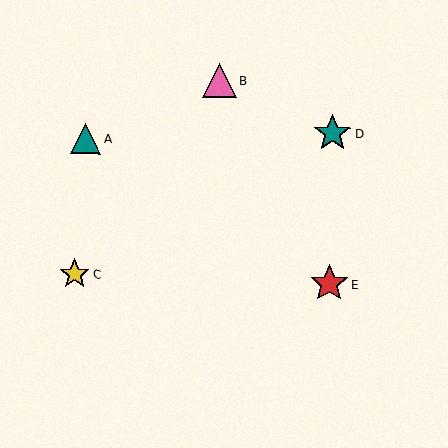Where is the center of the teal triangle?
The center of the teal triangle is at (86, 139).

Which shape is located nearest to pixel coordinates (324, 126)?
The teal star (labeled D) at (333, 134) is nearest to that location.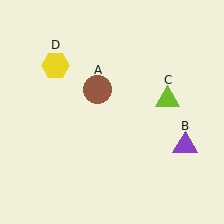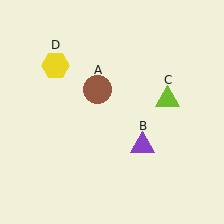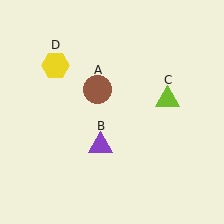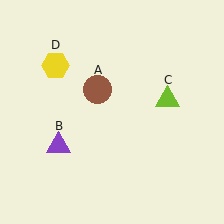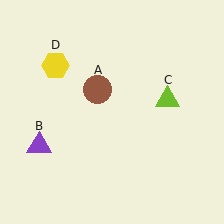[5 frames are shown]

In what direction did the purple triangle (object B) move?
The purple triangle (object B) moved left.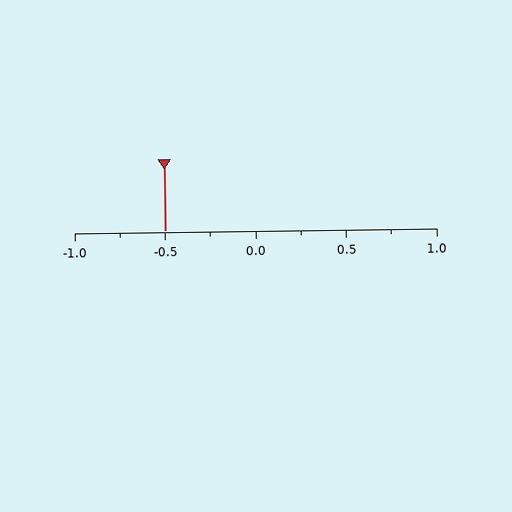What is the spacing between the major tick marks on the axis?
The major ticks are spaced 0.5 apart.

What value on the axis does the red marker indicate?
The marker indicates approximately -0.5.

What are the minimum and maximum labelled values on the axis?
The axis runs from -1.0 to 1.0.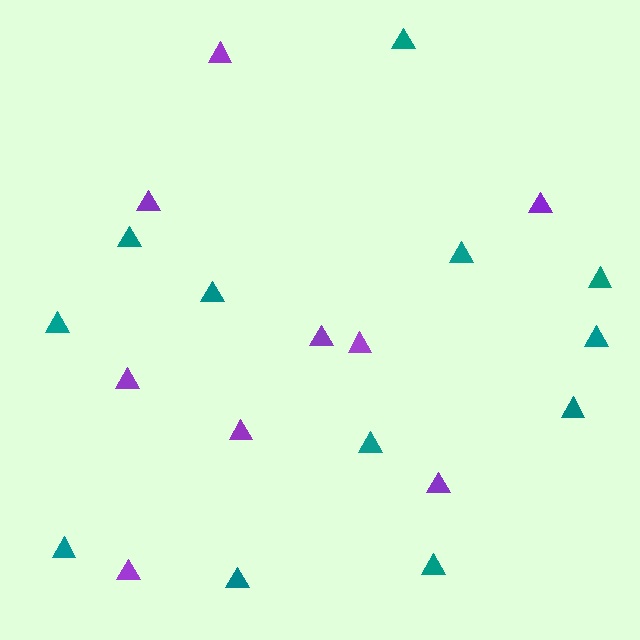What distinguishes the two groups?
There are 2 groups: one group of purple triangles (9) and one group of teal triangles (12).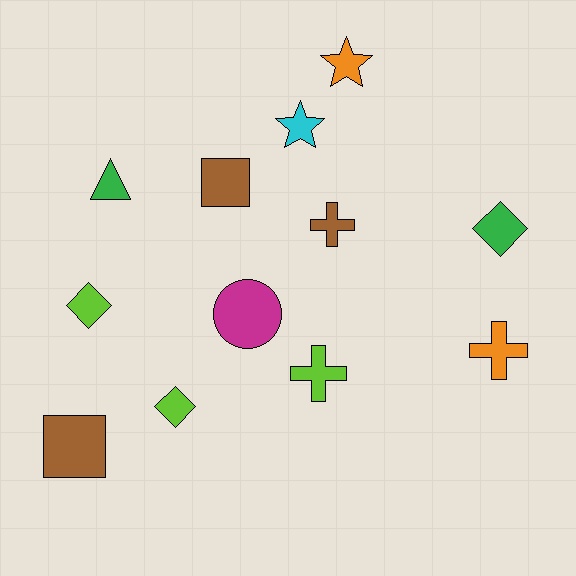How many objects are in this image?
There are 12 objects.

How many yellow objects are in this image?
There are no yellow objects.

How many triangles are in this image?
There is 1 triangle.